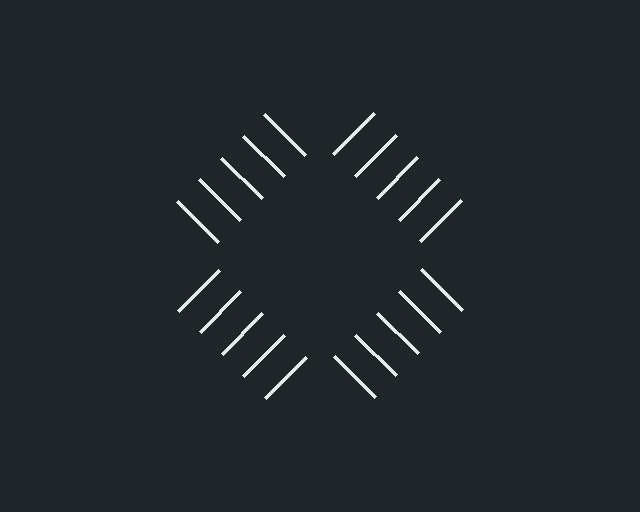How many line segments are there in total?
20 — 5 along each of the 4 edges.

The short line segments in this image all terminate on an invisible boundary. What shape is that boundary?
An illusory square — the line segments terminate on its edges but no continuous stroke is drawn.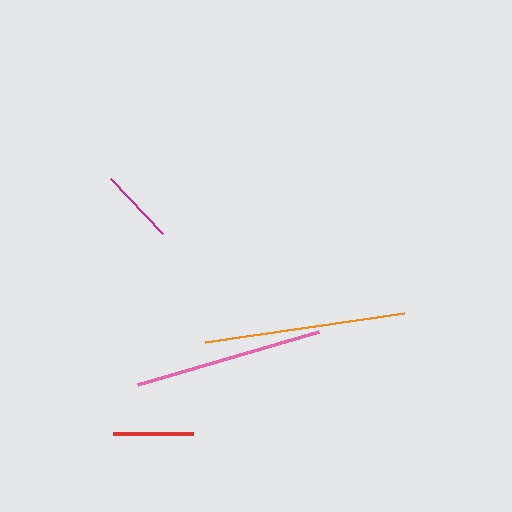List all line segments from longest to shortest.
From longest to shortest: orange, pink, red, magenta.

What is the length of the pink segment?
The pink segment is approximately 189 pixels long.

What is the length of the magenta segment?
The magenta segment is approximately 76 pixels long.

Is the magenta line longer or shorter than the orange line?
The orange line is longer than the magenta line.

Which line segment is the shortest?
The magenta line is the shortest at approximately 76 pixels.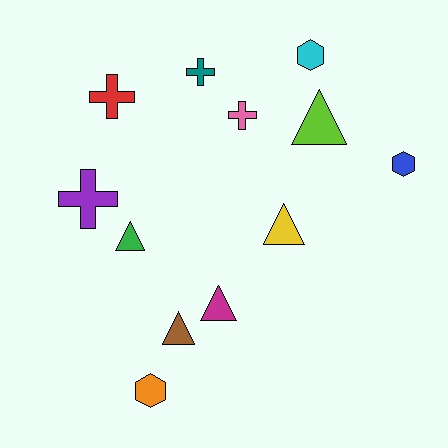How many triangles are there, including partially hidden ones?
There are 5 triangles.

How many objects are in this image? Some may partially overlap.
There are 12 objects.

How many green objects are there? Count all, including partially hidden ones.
There is 1 green object.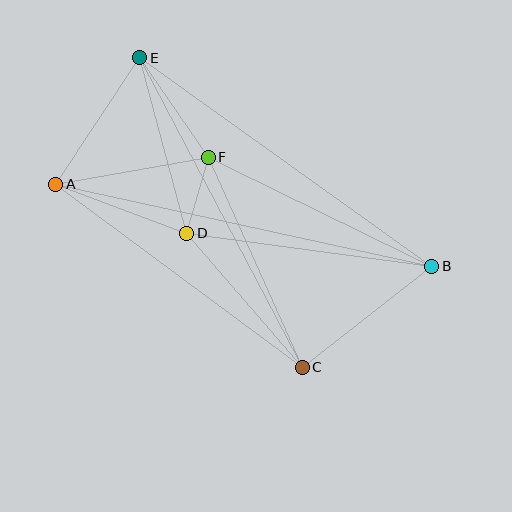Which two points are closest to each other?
Points D and F are closest to each other.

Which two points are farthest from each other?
Points A and B are farthest from each other.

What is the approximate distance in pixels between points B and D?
The distance between B and D is approximately 247 pixels.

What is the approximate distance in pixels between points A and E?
The distance between A and E is approximately 152 pixels.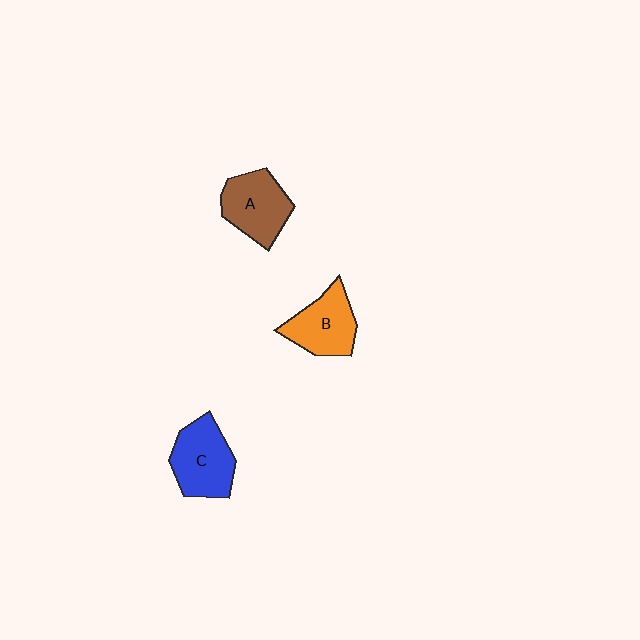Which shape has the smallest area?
Shape B (orange).